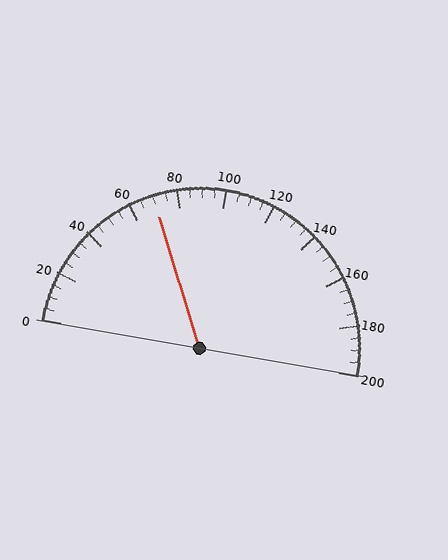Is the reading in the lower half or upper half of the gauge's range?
The reading is in the lower half of the range (0 to 200).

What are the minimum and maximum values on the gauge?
The gauge ranges from 0 to 200.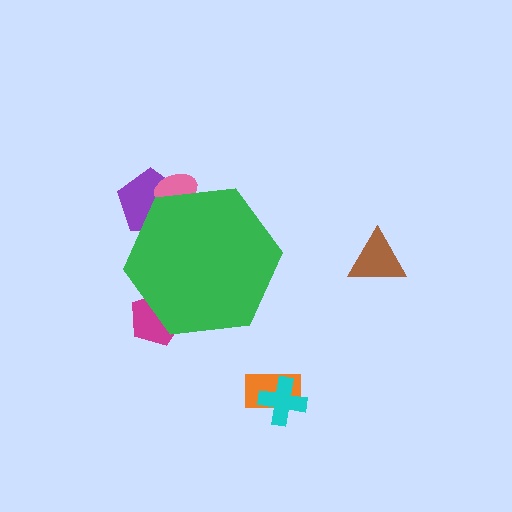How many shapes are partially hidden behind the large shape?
3 shapes are partially hidden.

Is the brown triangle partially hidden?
No, the brown triangle is fully visible.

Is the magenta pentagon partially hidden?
Yes, the magenta pentagon is partially hidden behind the green hexagon.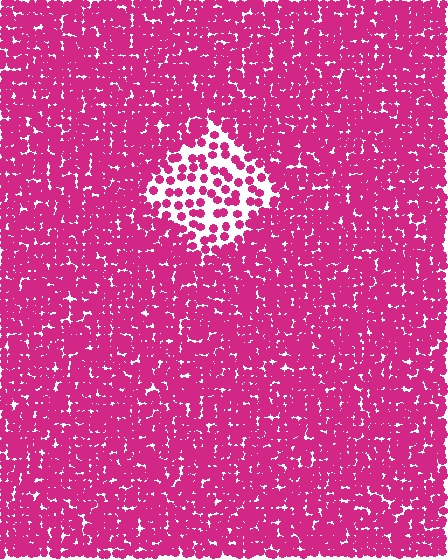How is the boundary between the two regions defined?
The boundary is defined by a change in element density (approximately 2.8x ratio). All elements are the same color, size, and shape.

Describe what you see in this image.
The image contains small magenta elements arranged at two different densities. A diamond-shaped region is visible where the elements are less densely packed than the surrounding area.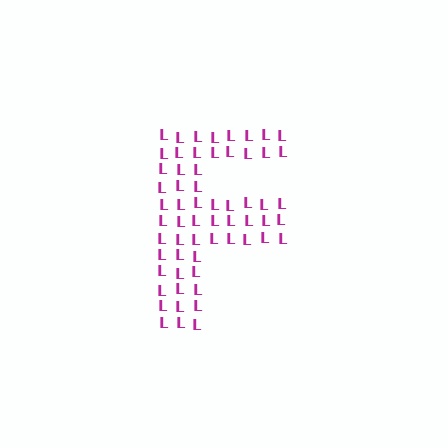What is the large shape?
The large shape is the letter F.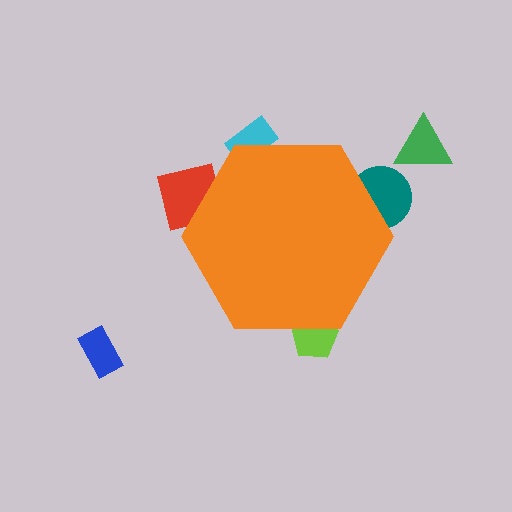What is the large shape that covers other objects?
An orange hexagon.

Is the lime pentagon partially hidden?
Yes, the lime pentagon is partially hidden behind the orange hexagon.